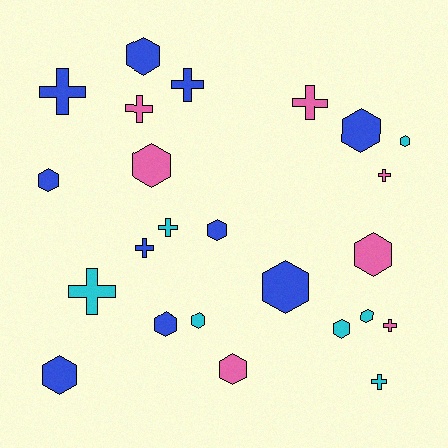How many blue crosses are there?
There are 3 blue crosses.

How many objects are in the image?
There are 24 objects.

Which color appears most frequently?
Blue, with 10 objects.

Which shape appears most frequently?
Hexagon, with 14 objects.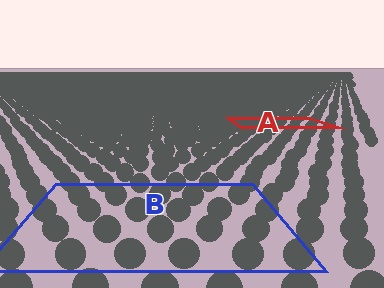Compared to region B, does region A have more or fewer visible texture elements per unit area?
Region A has more texture elements per unit area — they are packed more densely because it is farther away.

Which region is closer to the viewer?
Region B is closer. The texture elements there are larger and more spread out.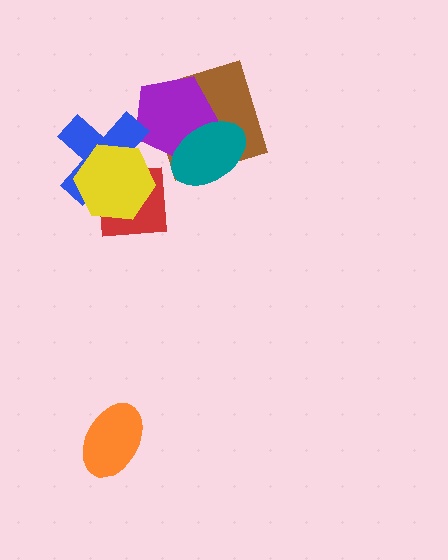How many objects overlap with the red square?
2 objects overlap with the red square.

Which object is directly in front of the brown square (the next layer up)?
The purple pentagon is directly in front of the brown square.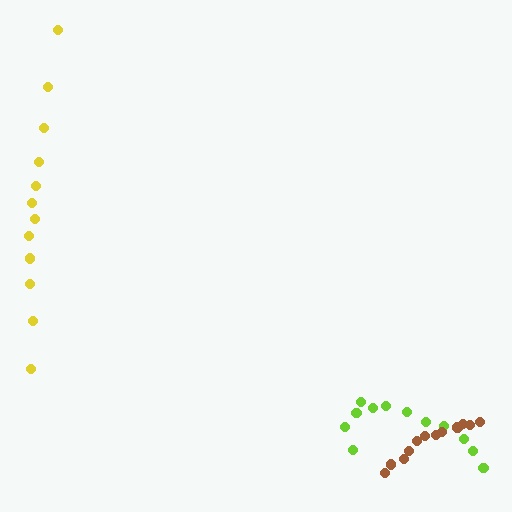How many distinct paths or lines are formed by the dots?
There are 3 distinct paths.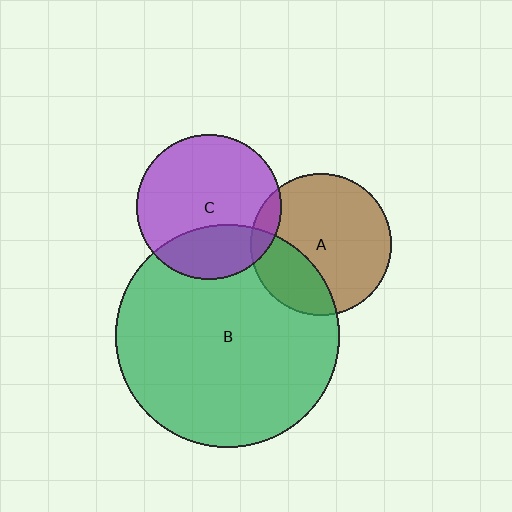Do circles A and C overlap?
Yes.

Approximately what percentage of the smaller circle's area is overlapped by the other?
Approximately 10%.